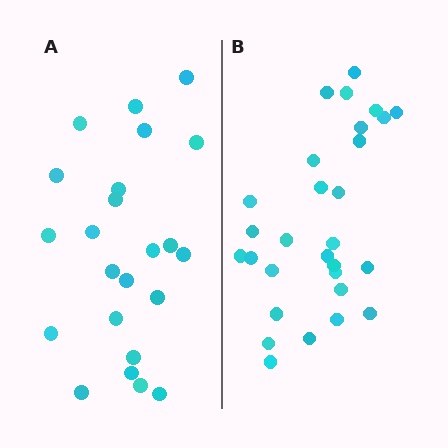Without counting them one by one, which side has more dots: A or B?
Region B (the right region) has more dots.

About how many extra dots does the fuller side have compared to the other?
Region B has about 6 more dots than region A.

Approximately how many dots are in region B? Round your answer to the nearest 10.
About 30 dots. (The exact count is 29, which rounds to 30.)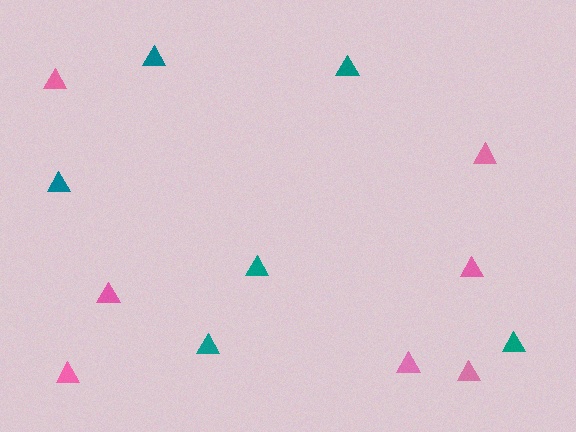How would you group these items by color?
There are 2 groups: one group of teal triangles (6) and one group of pink triangles (7).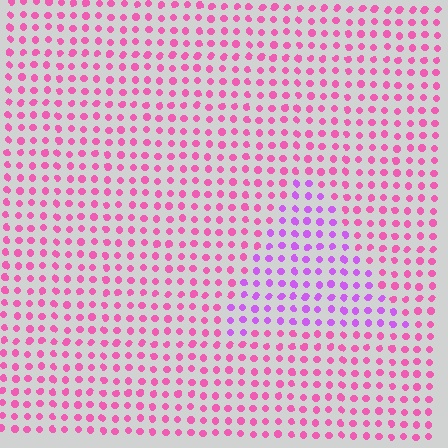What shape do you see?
I see a triangle.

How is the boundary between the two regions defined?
The boundary is defined purely by a slight shift in hue (about 38 degrees). Spacing, size, and orientation are identical on both sides.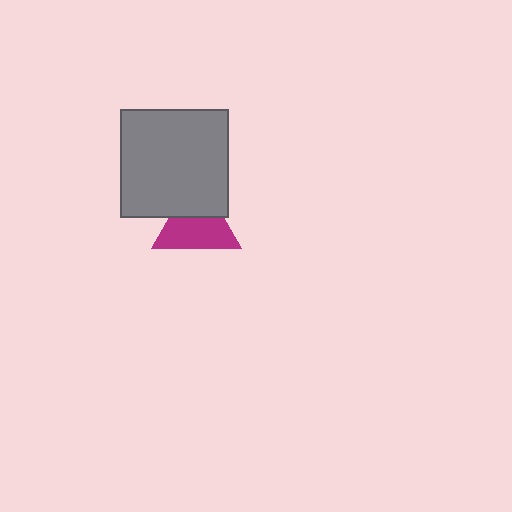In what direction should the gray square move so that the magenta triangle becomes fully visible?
The gray square should move up. That is the shortest direction to clear the overlap and leave the magenta triangle fully visible.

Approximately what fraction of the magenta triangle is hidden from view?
Roughly 36% of the magenta triangle is hidden behind the gray square.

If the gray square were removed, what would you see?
You would see the complete magenta triangle.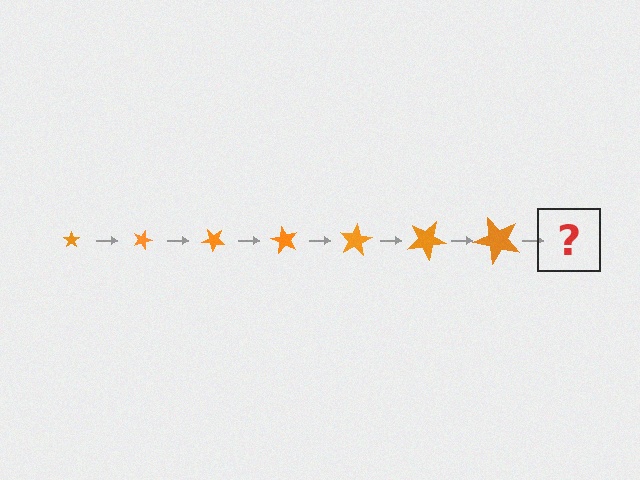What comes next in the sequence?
The next element should be a star, larger than the previous one and rotated 140 degrees from the start.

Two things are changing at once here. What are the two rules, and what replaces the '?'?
The two rules are that the star grows larger each step and it rotates 20 degrees each step. The '?' should be a star, larger than the previous one and rotated 140 degrees from the start.